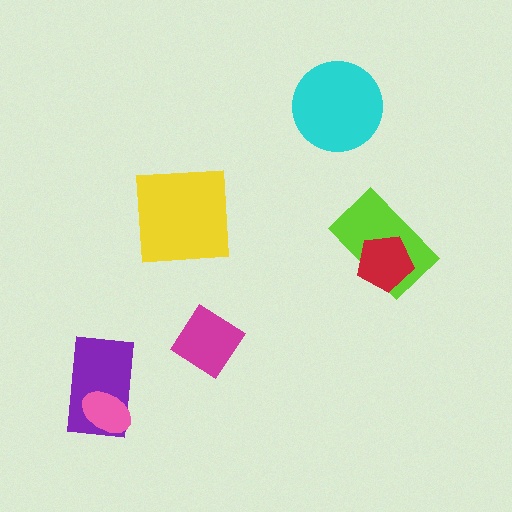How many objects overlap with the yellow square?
0 objects overlap with the yellow square.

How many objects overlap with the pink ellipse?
1 object overlaps with the pink ellipse.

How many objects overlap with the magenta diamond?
0 objects overlap with the magenta diamond.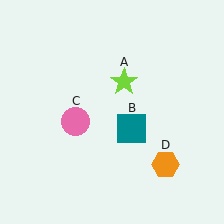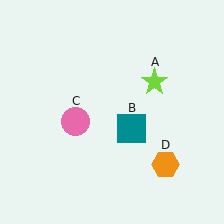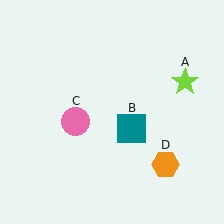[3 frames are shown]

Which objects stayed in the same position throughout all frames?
Teal square (object B) and pink circle (object C) and orange hexagon (object D) remained stationary.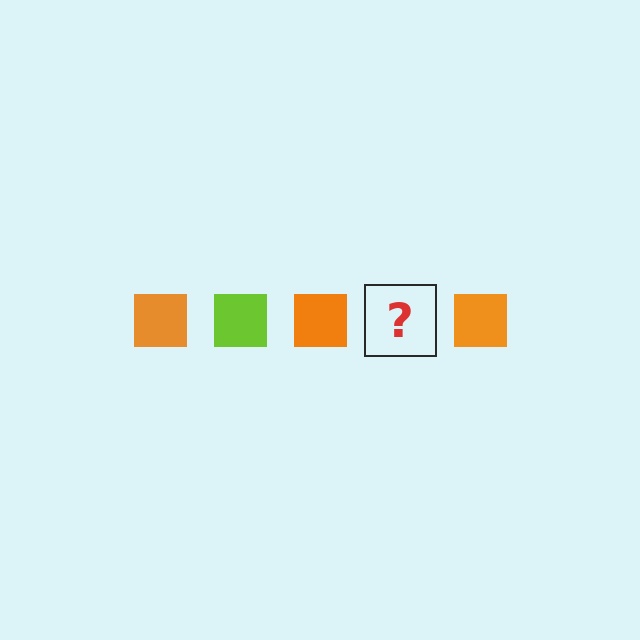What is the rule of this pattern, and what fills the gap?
The rule is that the pattern cycles through orange, lime squares. The gap should be filled with a lime square.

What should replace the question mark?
The question mark should be replaced with a lime square.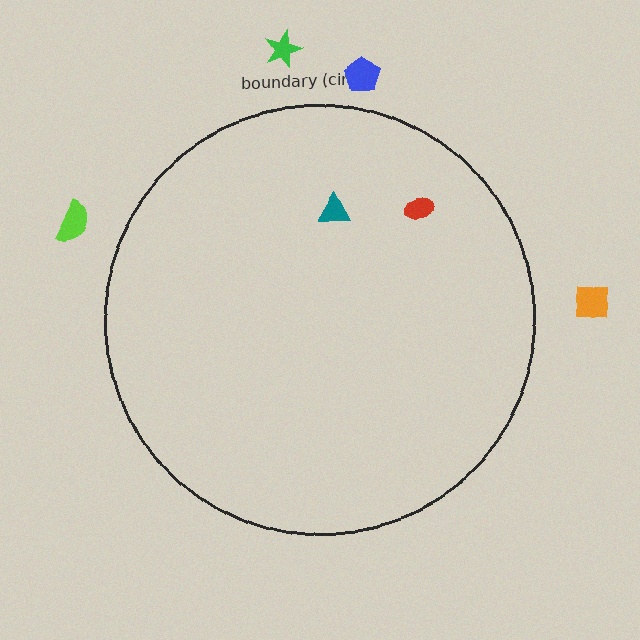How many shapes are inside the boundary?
2 inside, 4 outside.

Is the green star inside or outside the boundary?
Outside.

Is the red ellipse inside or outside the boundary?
Inside.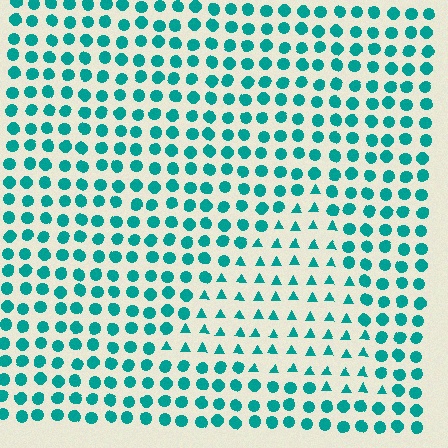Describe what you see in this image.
The image is filled with small teal elements arranged in a uniform grid. A triangle-shaped region contains triangles, while the surrounding area contains circles. The boundary is defined purely by the change in element shape.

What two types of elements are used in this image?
The image uses triangles inside the triangle region and circles outside it.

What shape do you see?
I see a triangle.